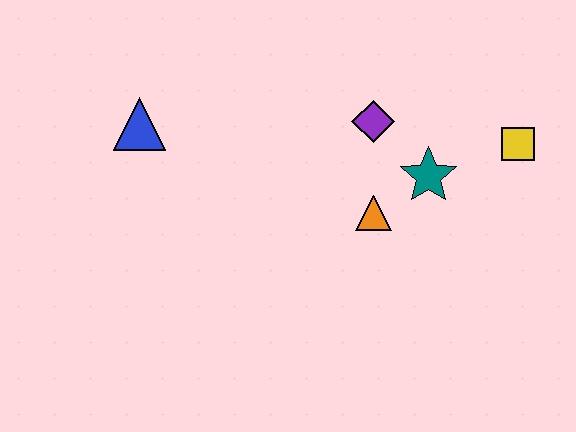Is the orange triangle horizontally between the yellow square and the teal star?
No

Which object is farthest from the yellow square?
The blue triangle is farthest from the yellow square.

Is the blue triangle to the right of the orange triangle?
No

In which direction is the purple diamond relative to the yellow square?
The purple diamond is to the left of the yellow square.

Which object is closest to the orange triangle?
The teal star is closest to the orange triangle.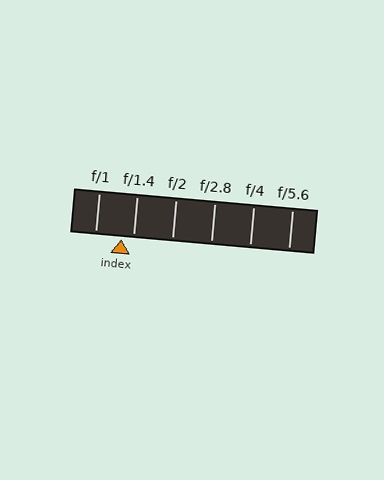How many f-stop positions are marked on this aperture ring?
There are 6 f-stop positions marked.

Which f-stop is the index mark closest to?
The index mark is closest to f/1.4.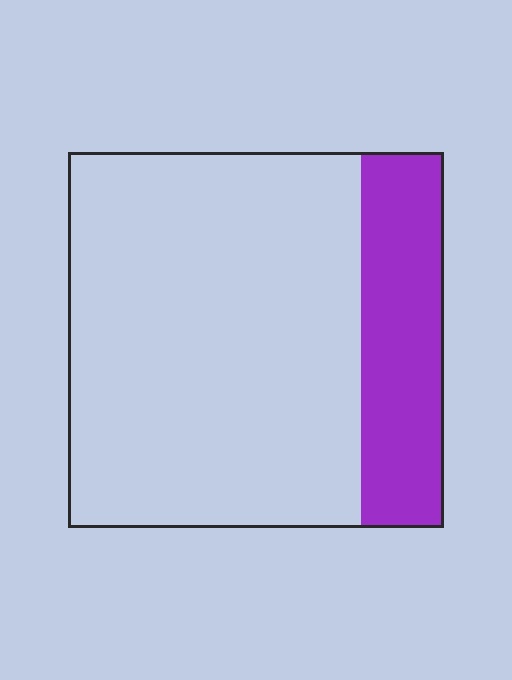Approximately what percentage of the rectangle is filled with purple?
Approximately 20%.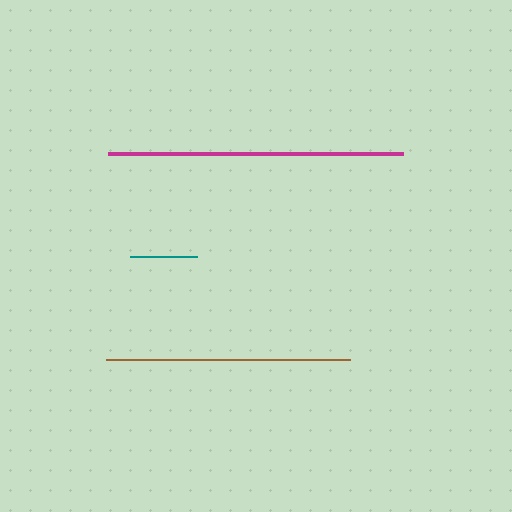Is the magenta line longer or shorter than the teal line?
The magenta line is longer than the teal line.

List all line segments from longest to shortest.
From longest to shortest: magenta, brown, teal.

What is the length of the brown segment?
The brown segment is approximately 244 pixels long.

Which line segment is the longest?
The magenta line is the longest at approximately 295 pixels.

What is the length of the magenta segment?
The magenta segment is approximately 295 pixels long.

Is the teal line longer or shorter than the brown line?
The brown line is longer than the teal line.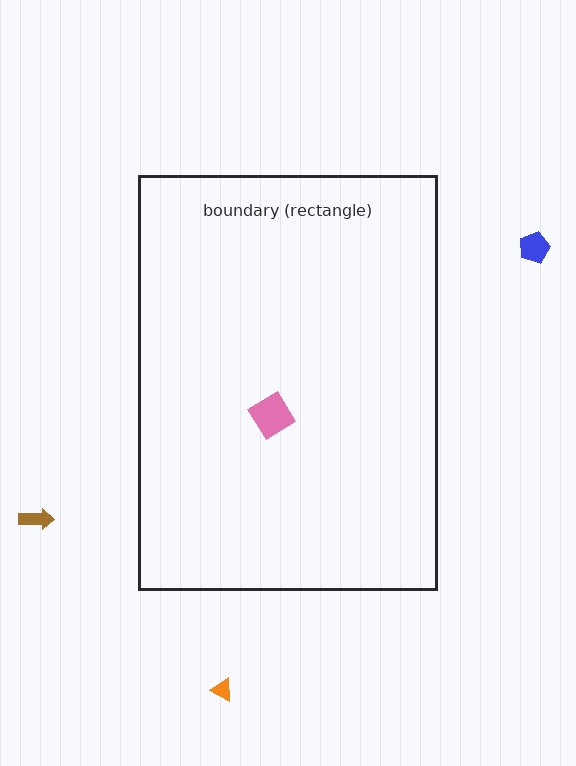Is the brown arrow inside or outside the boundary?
Outside.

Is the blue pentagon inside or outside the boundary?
Outside.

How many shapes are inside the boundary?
1 inside, 3 outside.